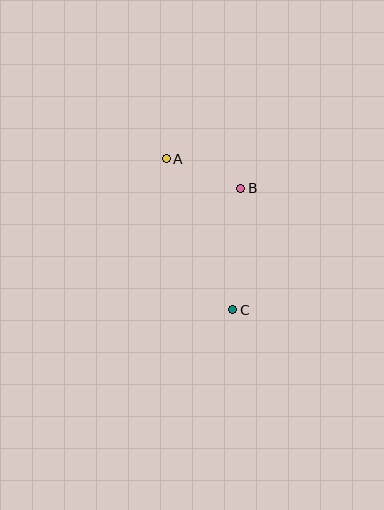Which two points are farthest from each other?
Points A and C are farthest from each other.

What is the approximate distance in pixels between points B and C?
The distance between B and C is approximately 122 pixels.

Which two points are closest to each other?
Points A and B are closest to each other.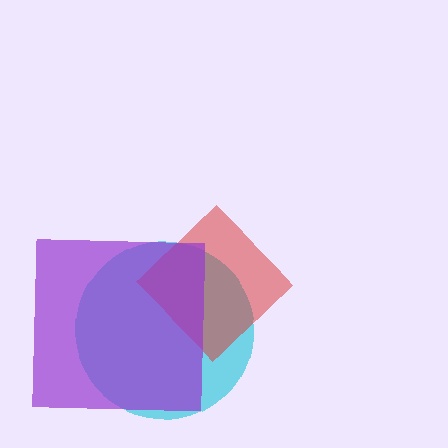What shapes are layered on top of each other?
The layered shapes are: a cyan circle, a red diamond, a purple square.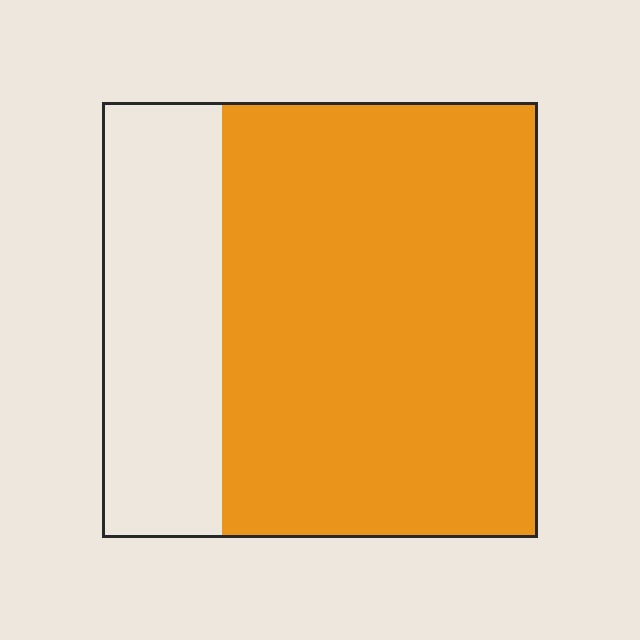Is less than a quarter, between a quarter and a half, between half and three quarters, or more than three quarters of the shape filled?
Between half and three quarters.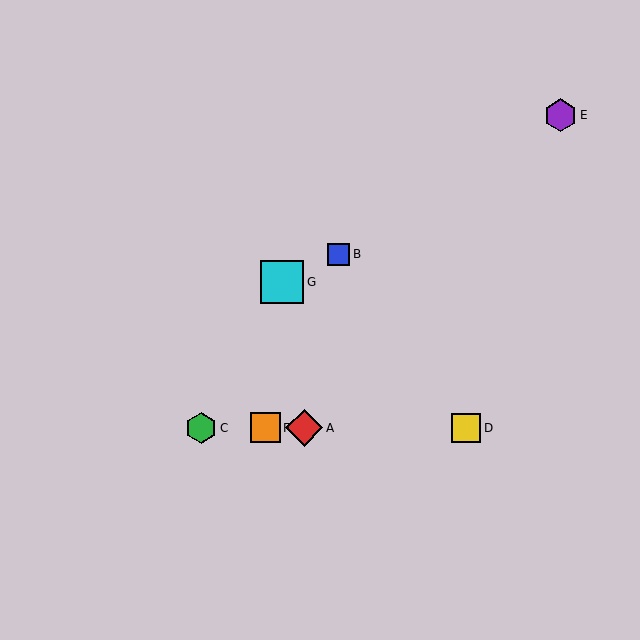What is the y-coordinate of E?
Object E is at y≈115.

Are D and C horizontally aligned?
Yes, both are at y≈428.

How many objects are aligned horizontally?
4 objects (A, C, D, F) are aligned horizontally.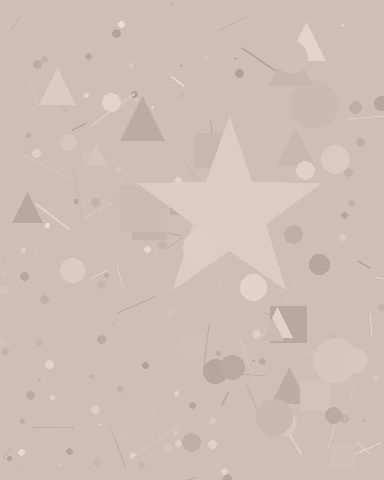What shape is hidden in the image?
A star is hidden in the image.